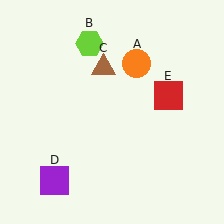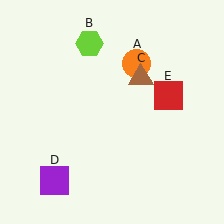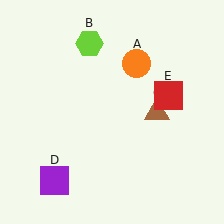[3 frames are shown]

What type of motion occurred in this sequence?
The brown triangle (object C) rotated clockwise around the center of the scene.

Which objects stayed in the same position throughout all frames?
Orange circle (object A) and lime hexagon (object B) and purple square (object D) and red square (object E) remained stationary.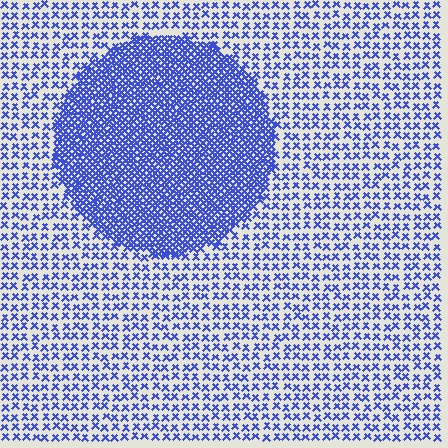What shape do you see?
I see a circle.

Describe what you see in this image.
The image contains small blue elements arranged at two different densities. A circle-shaped region is visible where the elements are more densely packed than the surrounding area.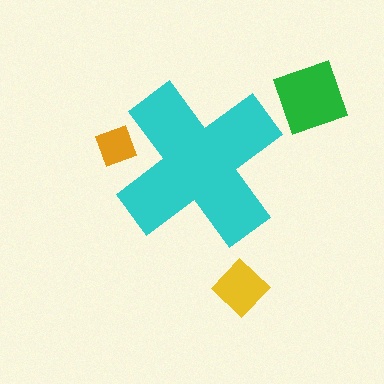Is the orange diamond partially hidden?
Yes, the orange diamond is partially hidden behind the cyan cross.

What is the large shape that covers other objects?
A cyan cross.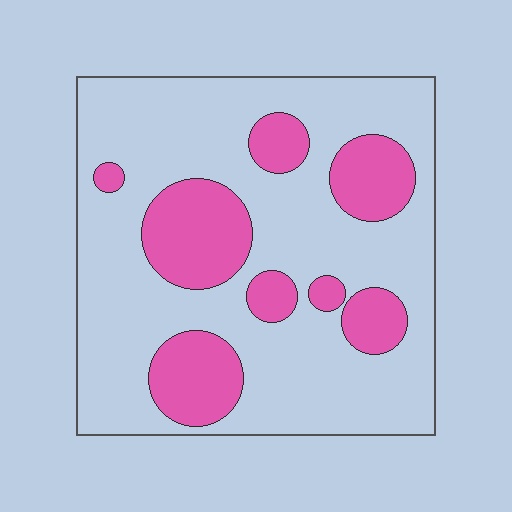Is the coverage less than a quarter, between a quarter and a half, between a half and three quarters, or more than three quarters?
Between a quarter and a half.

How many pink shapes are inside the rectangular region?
8.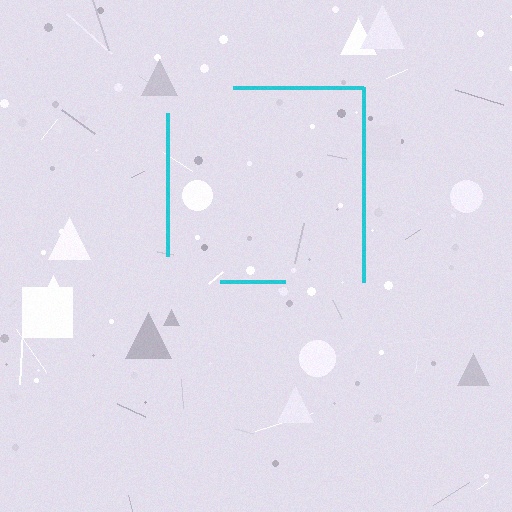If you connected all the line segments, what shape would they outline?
They would outline a square.